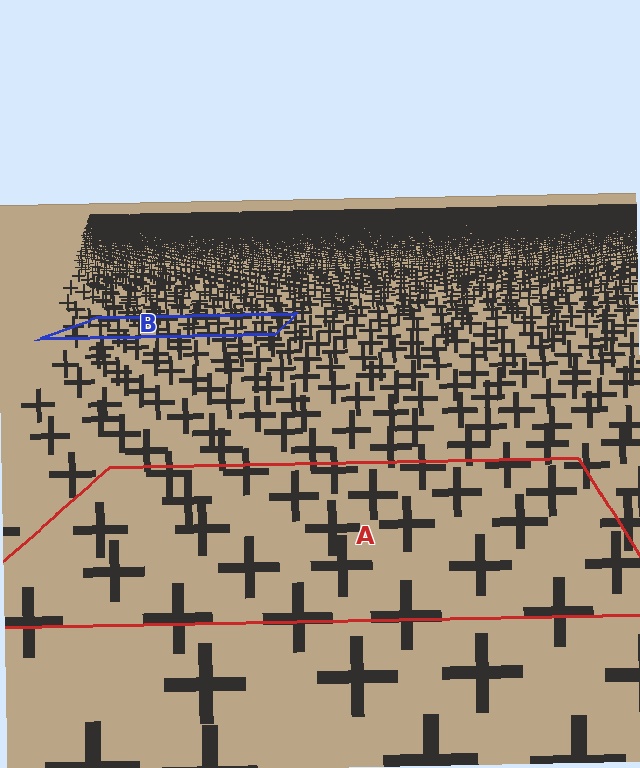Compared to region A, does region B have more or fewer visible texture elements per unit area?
Region B has more texture elements per unit area — they are packed more densely because it is farther away.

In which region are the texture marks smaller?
The texture marks are smaller in region B, because it is farther away.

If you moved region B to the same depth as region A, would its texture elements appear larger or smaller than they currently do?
They would appear larger. At a closer depth, the same texture elements are projected at a bigger on-screen size.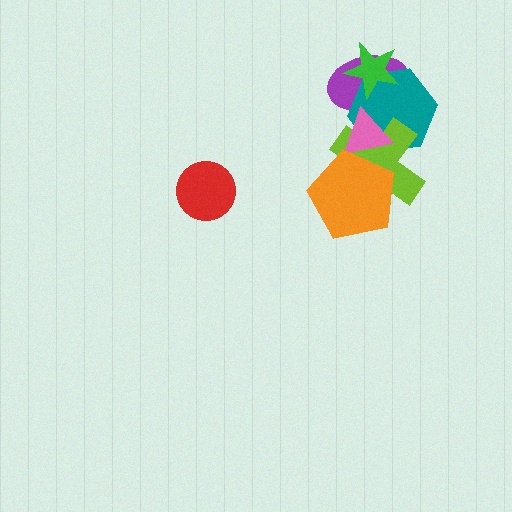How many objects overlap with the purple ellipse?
3 objects overlap with the purple ellipse.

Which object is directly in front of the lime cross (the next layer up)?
The pink triangle is directly in front of the lime cross.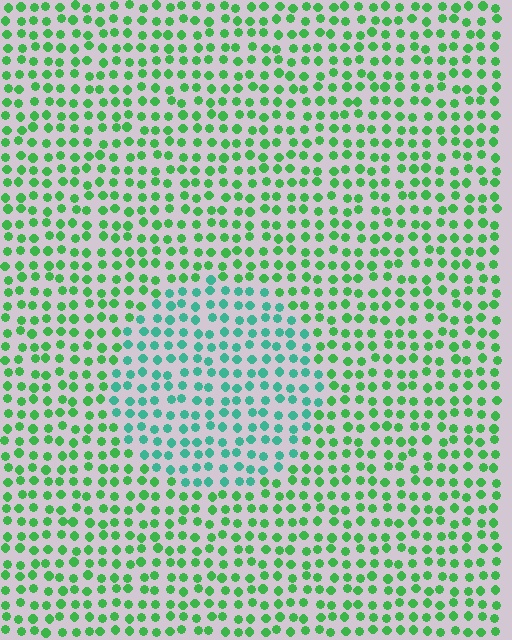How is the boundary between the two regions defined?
The boundary is defined purely by a slight shift in hue (about 38 degrees). Spacing, size, and orientation are identical on both sides.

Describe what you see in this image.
The image is filled with small green elements in a uniform arrangement. A circle-shaped region is visible where the elements are tinted to a slightly different hue, forming a subtle color boundary.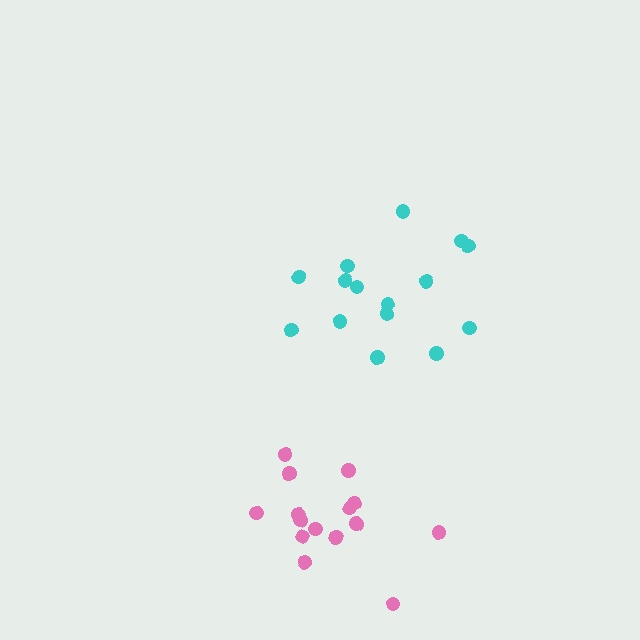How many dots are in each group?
Group 1: 15 dots, Group 2: 15 dots (30 total).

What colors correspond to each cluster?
The clusters are colored: pink, cyan.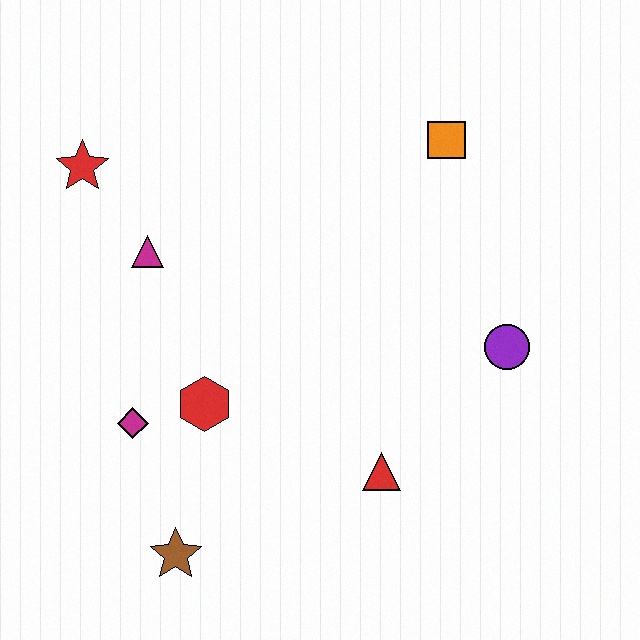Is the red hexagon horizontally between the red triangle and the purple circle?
No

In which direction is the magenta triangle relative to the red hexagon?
The magenta triangle is above the red hexagon.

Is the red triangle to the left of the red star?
No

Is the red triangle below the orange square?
Yes